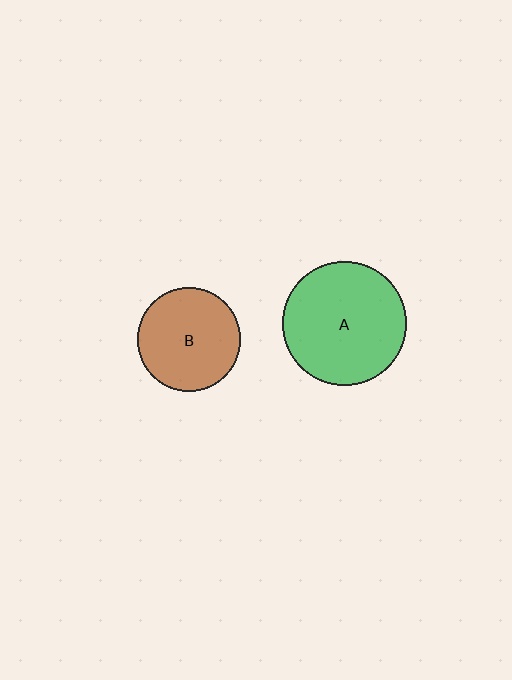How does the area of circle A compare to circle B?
Approximately 1.4 times.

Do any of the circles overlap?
No, none of the circles overlap.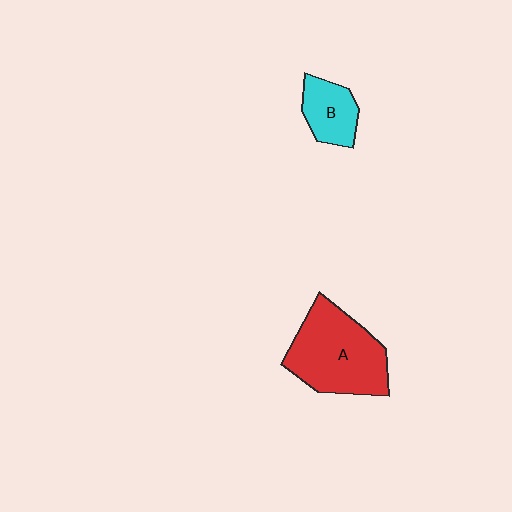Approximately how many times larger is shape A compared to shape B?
Approximately 2.2 times.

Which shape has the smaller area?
Shape B (cyan).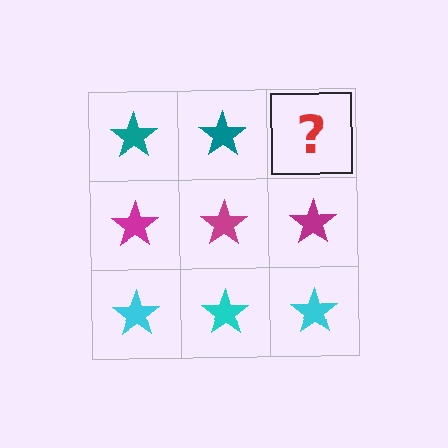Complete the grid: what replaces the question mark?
The question mark should be replaced with a teal star.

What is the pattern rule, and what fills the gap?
The rule is that each row has a consistent color. The gap should be filled with a teal star.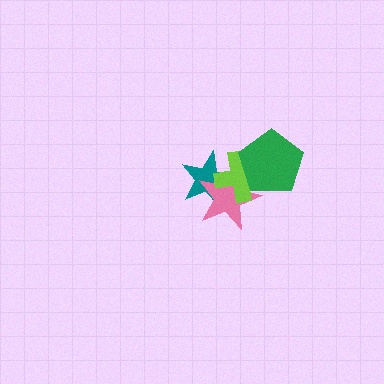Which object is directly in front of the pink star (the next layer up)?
The lime cross is directly in front of the pink star.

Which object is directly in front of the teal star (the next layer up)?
The pink star is directly in front of the teal star.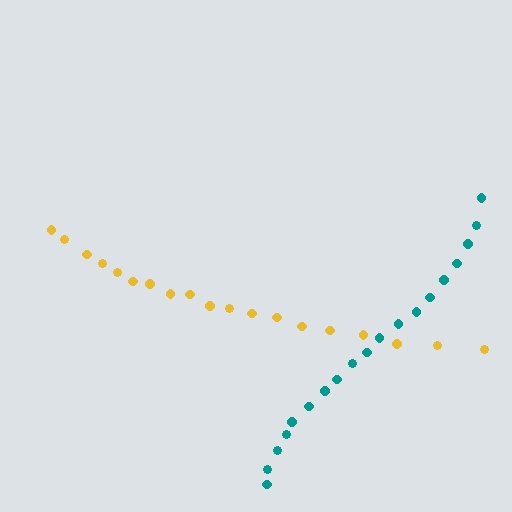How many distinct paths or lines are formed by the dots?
There are 2 distinct paths.